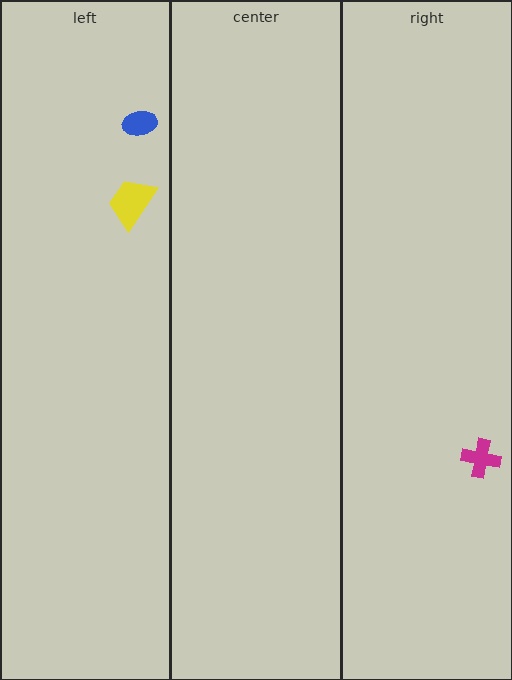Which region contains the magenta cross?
The right region.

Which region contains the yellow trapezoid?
The left region.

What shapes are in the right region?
The magenta cross.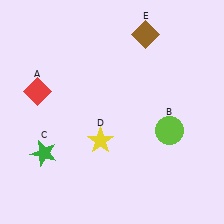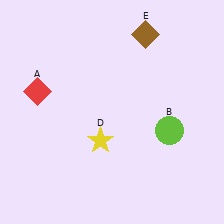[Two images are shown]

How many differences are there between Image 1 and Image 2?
There is 1 difference between the two images.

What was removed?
The green star (C) was removed in Image 2.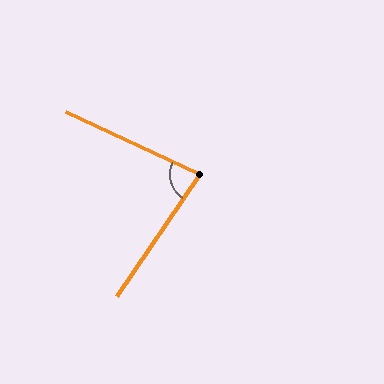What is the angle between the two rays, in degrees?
Approximately 81 degrees.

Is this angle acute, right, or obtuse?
It is acute.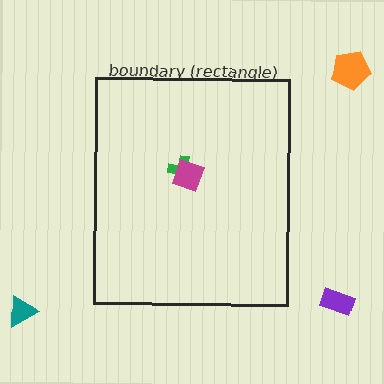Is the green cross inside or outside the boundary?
Inside.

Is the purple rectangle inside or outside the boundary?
Outside.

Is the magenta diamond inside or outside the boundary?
Inside.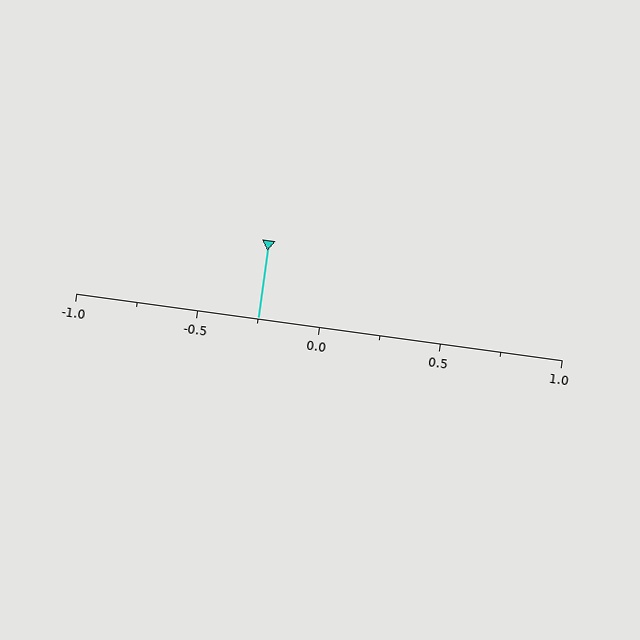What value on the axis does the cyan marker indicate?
The marker indicates approximately -0.25.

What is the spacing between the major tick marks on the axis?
The major ticks are spaced 0.5 apart.